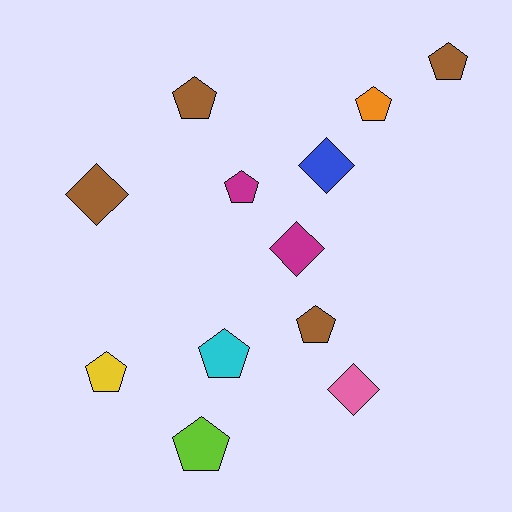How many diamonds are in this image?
There are 4 diamonds.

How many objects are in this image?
There are 12 objects.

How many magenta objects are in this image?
There are 2 magenta objects.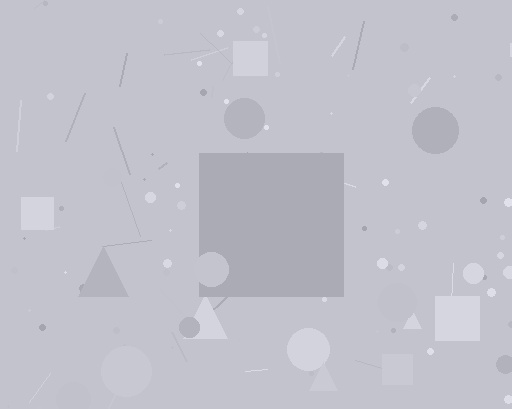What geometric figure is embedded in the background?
A square is embedded in the background.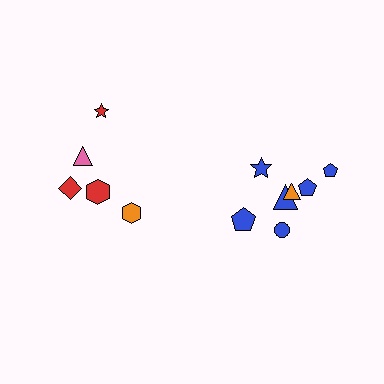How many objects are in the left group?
There are 5 objects.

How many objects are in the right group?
There are 7 objects.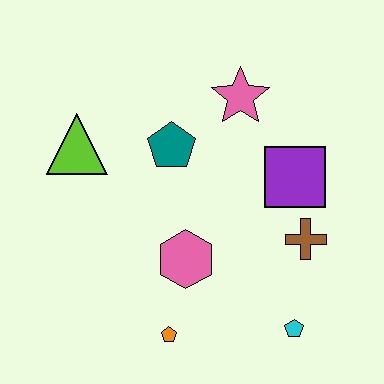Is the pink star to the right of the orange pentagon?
Yes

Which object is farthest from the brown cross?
The lime triangle is farthest from the brown cross.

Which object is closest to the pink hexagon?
The orange pentagon is closest to the pink hexagon.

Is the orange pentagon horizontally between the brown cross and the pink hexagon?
No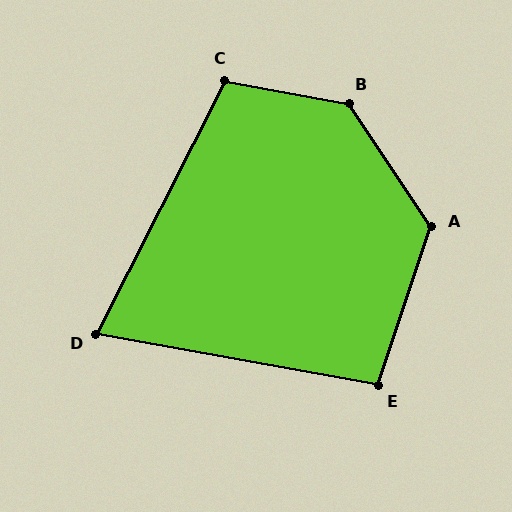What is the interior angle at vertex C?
Approximately 106 degrees (obtuse).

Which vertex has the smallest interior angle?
D, at approximately 73 degrees.